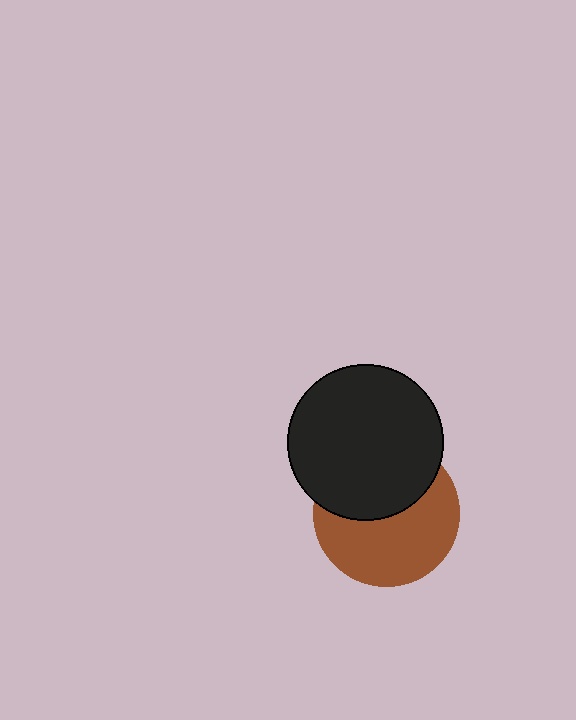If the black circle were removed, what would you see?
You would see the complete brown circle.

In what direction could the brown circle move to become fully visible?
The brown circle could move down. That would shift it out from behind the black circle entirely.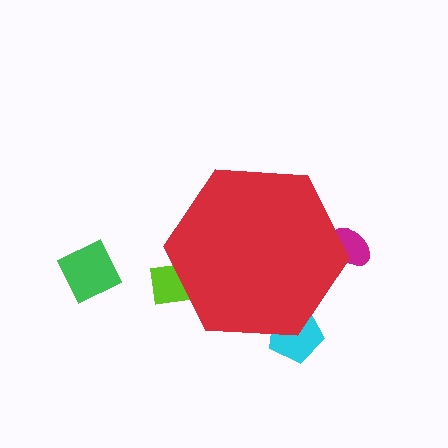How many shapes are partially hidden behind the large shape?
3 shapes are partially hidden.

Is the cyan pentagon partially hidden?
Yes, the cyan pentagon is partially hidden behind the red hexagon.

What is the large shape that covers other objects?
A red hexagon.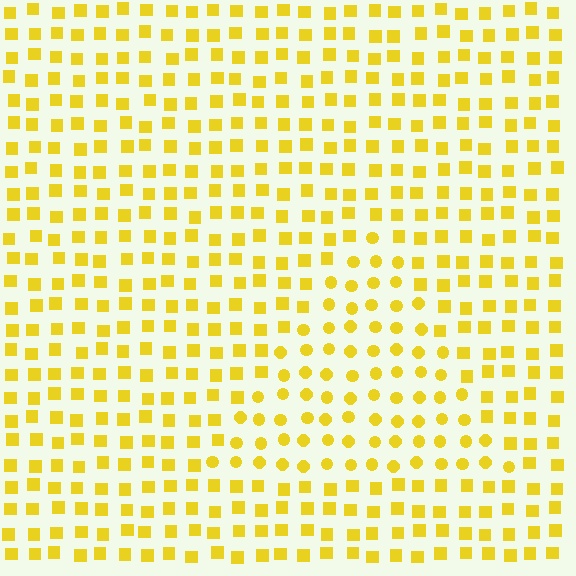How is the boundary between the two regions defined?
The boundary is defined by a change in element shape: circles inside vs. squares outside. All elements share the same color and spacing.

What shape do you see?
I see a triangle.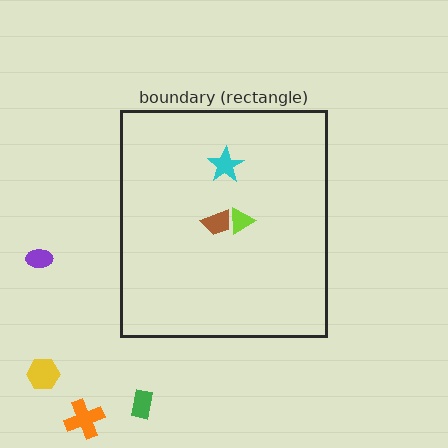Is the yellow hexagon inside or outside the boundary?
Outside.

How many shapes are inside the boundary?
3 inside, 4 outside.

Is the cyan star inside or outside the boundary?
Inside.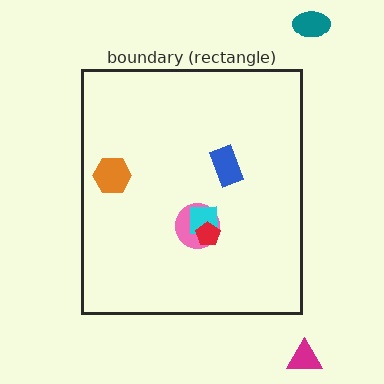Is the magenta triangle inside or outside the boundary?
Outside.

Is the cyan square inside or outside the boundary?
Inside.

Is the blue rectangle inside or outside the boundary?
Inside.